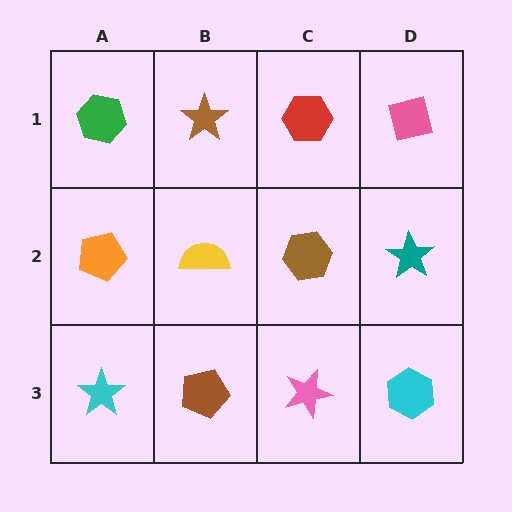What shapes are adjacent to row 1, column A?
An orange pentagon (row 2, column A), a brown star (row 1, column B).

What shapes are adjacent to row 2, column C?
A red hexagon (row 1, column C), a pink star (row 3, column C), a yellow semicircle (row 2, column B), a teal star (row 2, column D).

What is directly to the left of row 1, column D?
A red hexagon.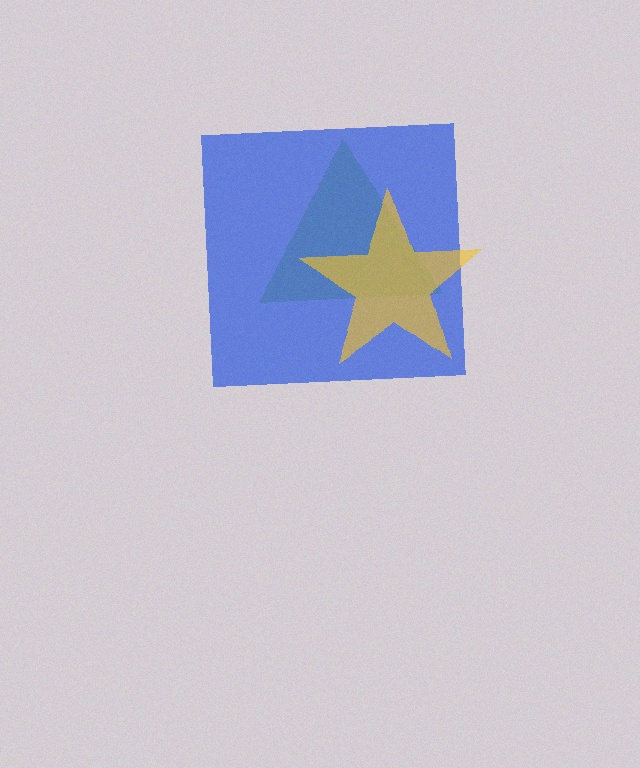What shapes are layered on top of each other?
The layered shapes are: a lime triangle, a blue square, a yellow star.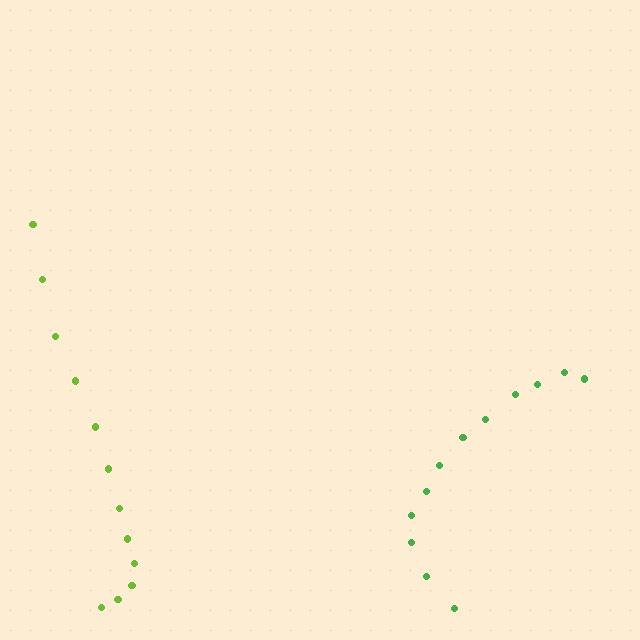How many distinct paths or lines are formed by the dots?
There are 2 distinct paths.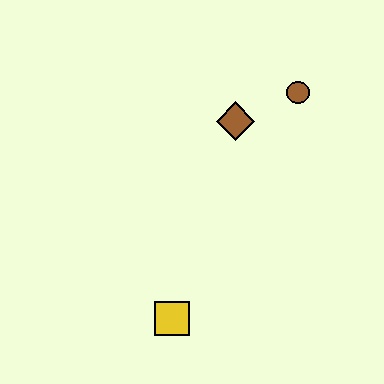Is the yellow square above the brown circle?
No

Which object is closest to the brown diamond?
The brown circle is closest to the brown diamond.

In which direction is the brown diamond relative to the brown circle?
The brown diamond is to the left of the brown circle.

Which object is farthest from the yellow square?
The brown circle is farthest from the yellow square.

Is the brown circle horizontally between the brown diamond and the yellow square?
No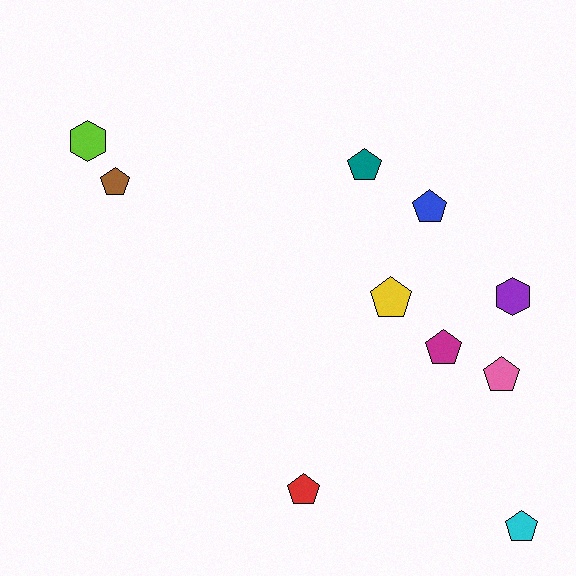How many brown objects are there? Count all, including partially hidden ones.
There is 1 brown object.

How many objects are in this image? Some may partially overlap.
There are 10 objects.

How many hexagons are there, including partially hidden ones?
There are 2 hexagons.